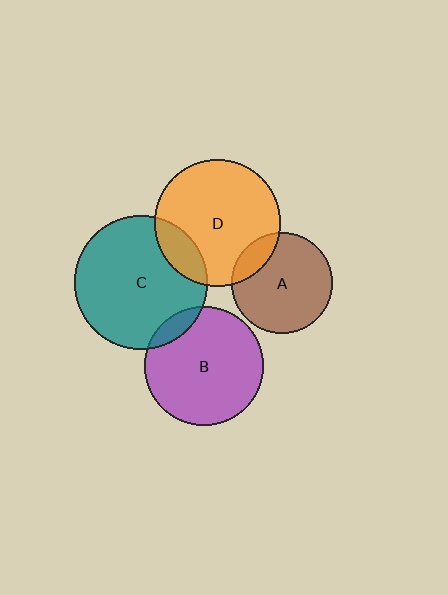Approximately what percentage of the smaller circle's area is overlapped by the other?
Approximately 15%.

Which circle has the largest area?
Circle C (teal).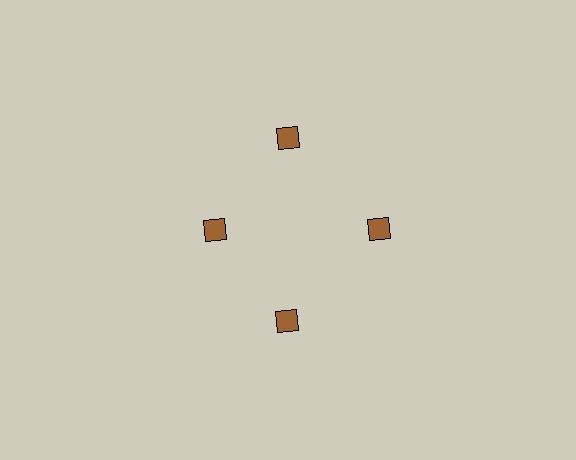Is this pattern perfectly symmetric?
No. The 4 brown diamonds are arranged in a ring, but one element near the 9 o'clock position is pulled inward toward the center, breaking the 4-fold rotational symmetry.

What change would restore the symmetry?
The symmetry would be restored by moving it outward, back onto the ring so that all 4 diamonds sit at equal angles and equal distance from the center.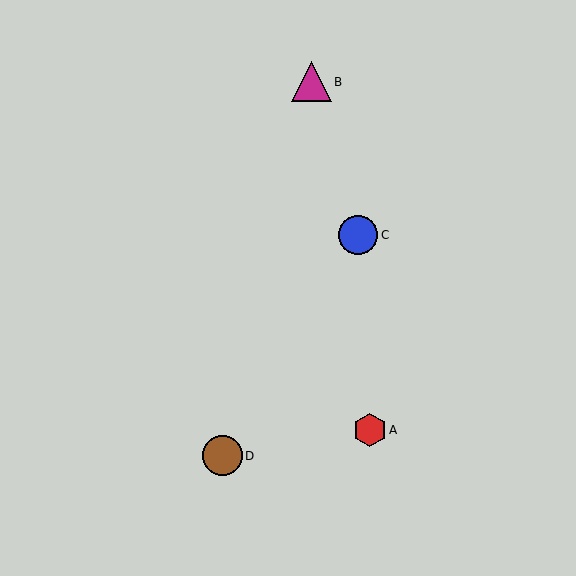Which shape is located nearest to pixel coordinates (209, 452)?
The brown circle (labeled D) at (223, 456) is nearest to that location.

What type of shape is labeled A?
Shape A is a red hexagon.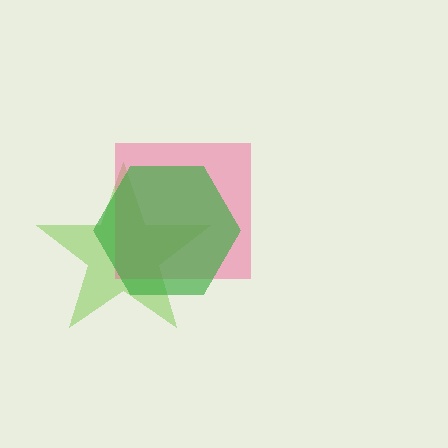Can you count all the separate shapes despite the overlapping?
Yes, there are 3 separate shapes.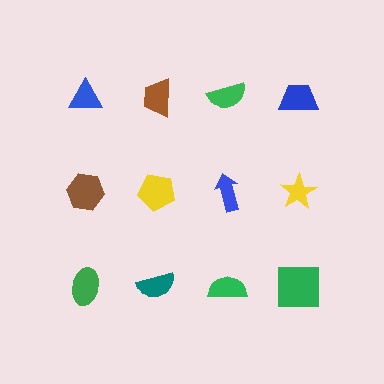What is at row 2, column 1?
A brown hexagon.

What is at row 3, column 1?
A green ellipse.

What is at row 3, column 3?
A green semicircle.